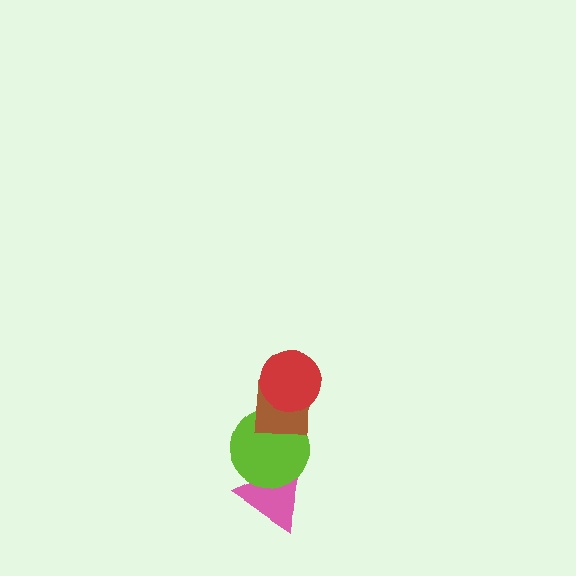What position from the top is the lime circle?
The lime circle is 3rd from the top.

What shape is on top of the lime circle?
The brown square is on top of the lime circle.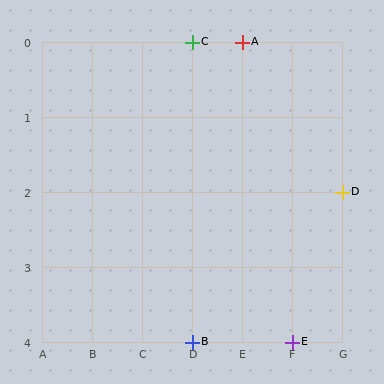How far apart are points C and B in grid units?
Points C and B are 4 rows apart.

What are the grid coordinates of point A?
Point A is at grid coordinates (E, 0).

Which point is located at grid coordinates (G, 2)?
Point D is at (G, 2).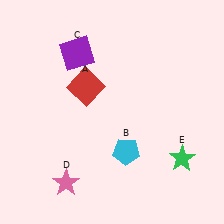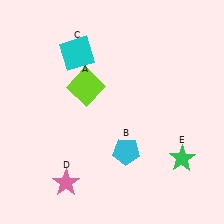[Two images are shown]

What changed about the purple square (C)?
In Image 1, C is purple. In Image 2, it changed to cyan.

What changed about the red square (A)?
In Image 1, A is red. In Image 2, it changed to lime.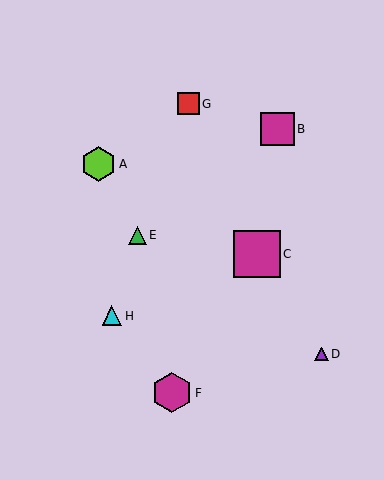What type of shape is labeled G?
Shape G is a red square.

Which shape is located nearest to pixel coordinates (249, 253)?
The magenta square (labeled C) at (257, 254) is nearest to that location.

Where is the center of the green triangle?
The center of the green triangle is at (137, 235).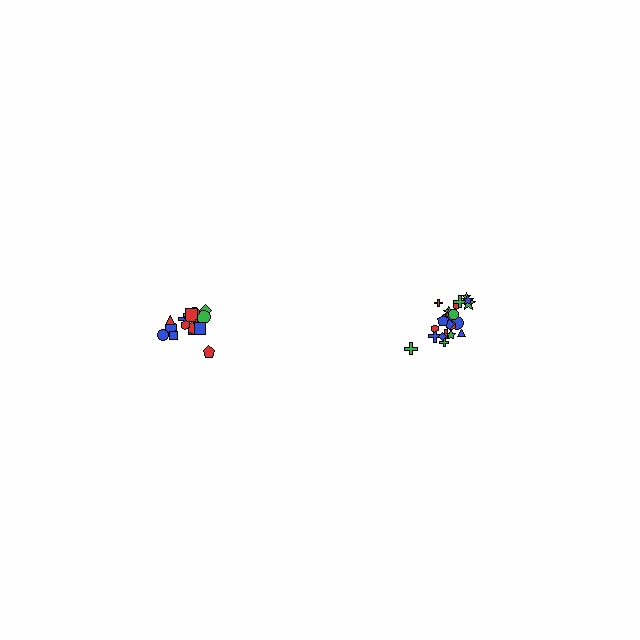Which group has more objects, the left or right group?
The right group.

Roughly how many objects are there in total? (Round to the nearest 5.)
Roughly 40 objects in total.